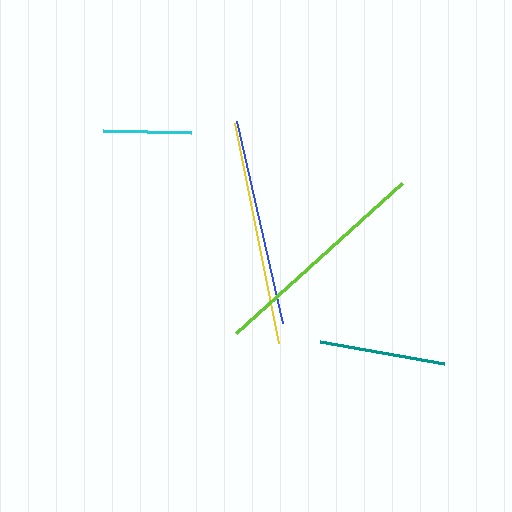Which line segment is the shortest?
The cyan line is the shortest at approximately 88 pixels.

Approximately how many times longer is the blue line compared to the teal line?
The blue line is approximately 1.6 times the length of the teal line.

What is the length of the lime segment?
The lime segment is approximately 223 pixels long.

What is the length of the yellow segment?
The yellow segment is approximately 224 pixels long.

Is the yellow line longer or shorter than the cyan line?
The yellow line is longer than the cyan line.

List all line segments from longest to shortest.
From longest to shortest: yellow, lime, blue, teal, cyan.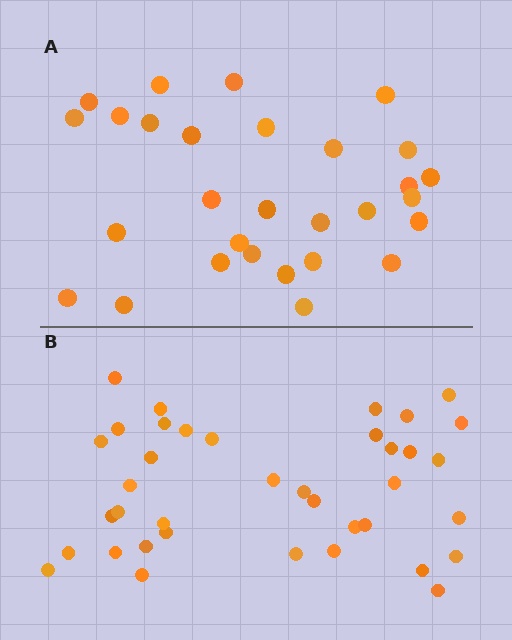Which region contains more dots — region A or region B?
Region B (the bottom region) has more dots.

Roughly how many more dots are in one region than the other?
Region B has roughly 8 or so more dots than region A.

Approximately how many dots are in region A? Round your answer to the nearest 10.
About 30 dots. (The exact count is 29, which rounds to 30.)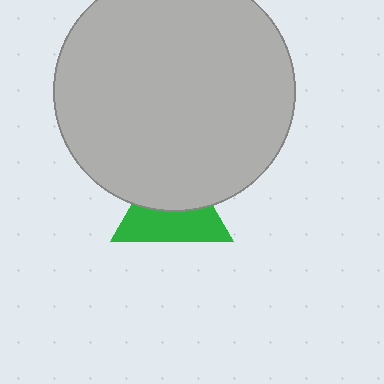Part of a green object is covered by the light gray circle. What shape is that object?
It is a triangle.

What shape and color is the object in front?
The object in front is a light gray circle.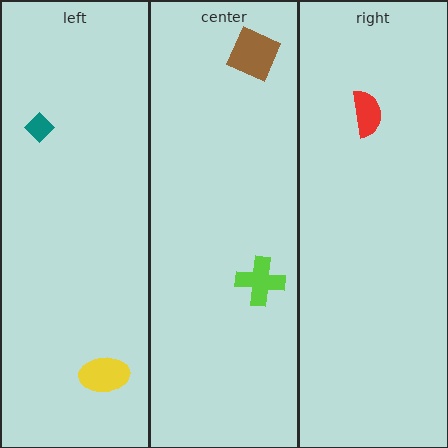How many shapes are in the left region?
2.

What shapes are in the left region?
The teal diamond, the yellow ellipse.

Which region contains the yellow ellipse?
The left region.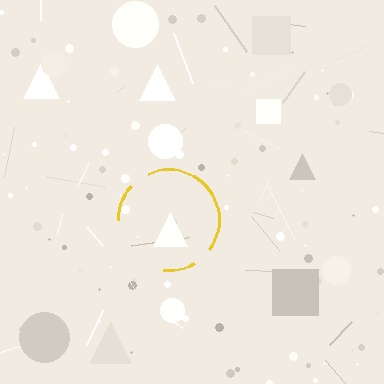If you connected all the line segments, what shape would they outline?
They would outline a circle.